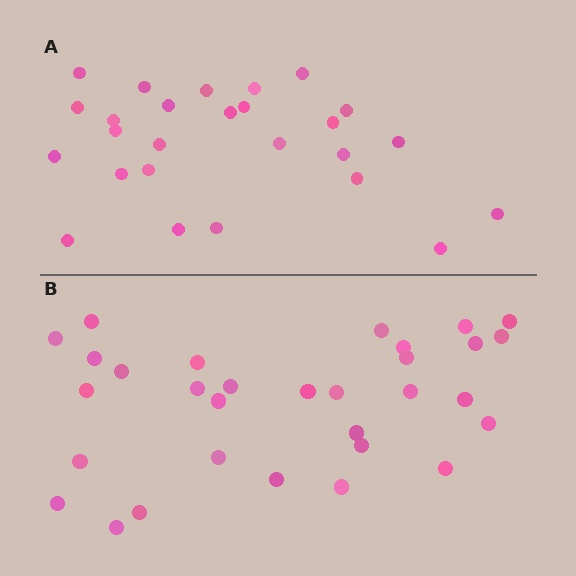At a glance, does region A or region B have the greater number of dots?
Region B (the bottom region) has more dots.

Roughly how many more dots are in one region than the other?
Region B has about 5 more dots than region A.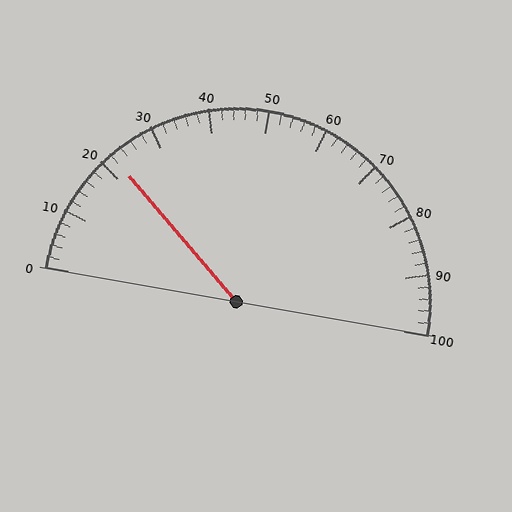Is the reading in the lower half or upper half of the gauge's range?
The reading is in the lower half of the range (0 to 100).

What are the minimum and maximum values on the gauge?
The gauge ranges from 0 to 100.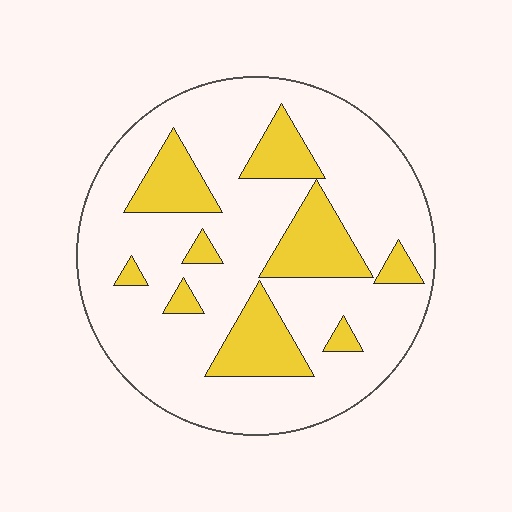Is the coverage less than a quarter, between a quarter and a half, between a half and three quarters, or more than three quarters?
Less than a quarter.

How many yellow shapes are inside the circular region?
9.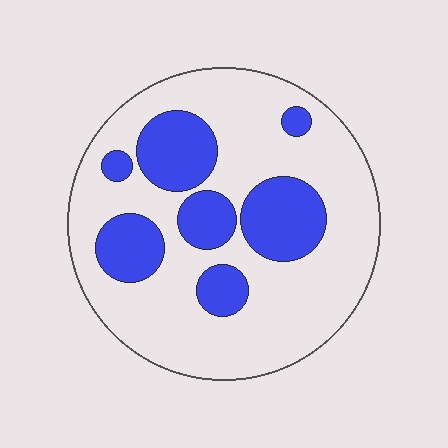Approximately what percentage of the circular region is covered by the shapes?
Approximately 30%.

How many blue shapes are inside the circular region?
7.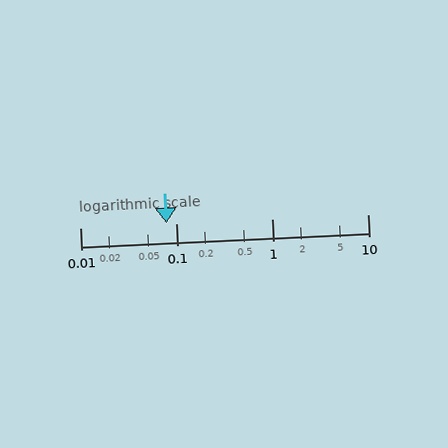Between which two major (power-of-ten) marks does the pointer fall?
The pointer is between 0.01 and 0.1.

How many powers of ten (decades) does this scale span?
The scale spans 3 decades, from 0.01 to 10.